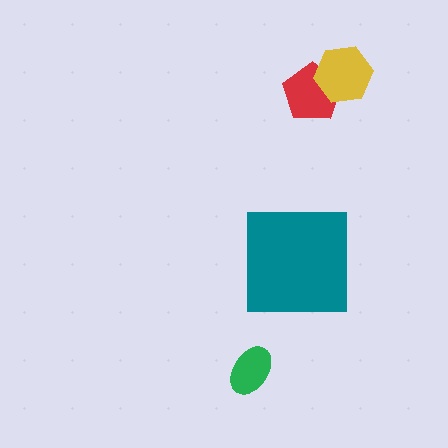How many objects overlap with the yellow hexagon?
1 object overlaps with the yellow hexagon.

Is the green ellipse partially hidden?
No, no other shape covers it.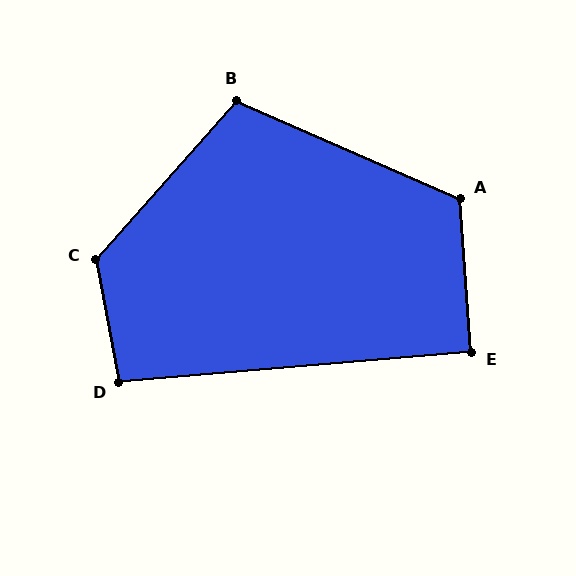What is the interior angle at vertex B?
Approximately 108 degrees (obtuse).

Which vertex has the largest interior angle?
C, at approximately 128 degrees.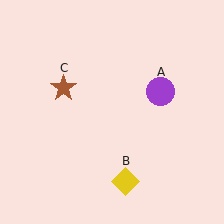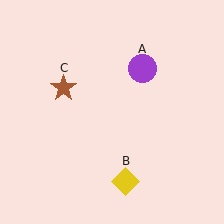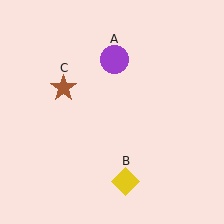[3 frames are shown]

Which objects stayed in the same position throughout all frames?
Yellow diamond (object B) and brown star (object C) remained stationary.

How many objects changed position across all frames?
1 object changed position: purple circle (object A).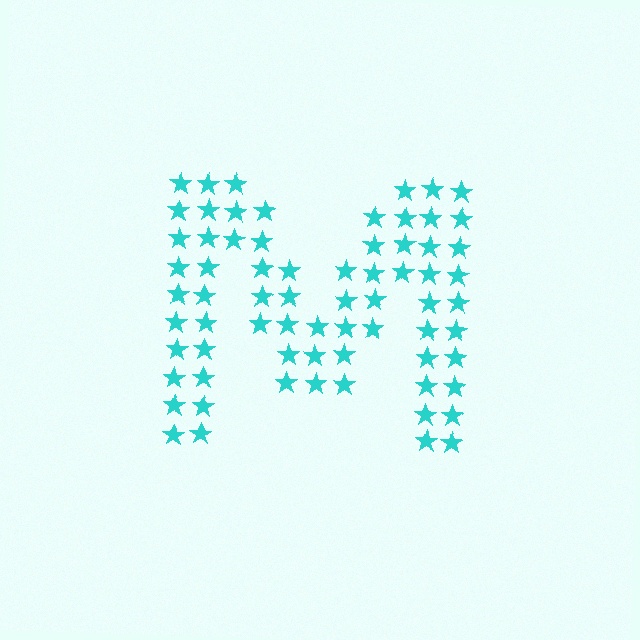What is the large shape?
The large shape is the letter M.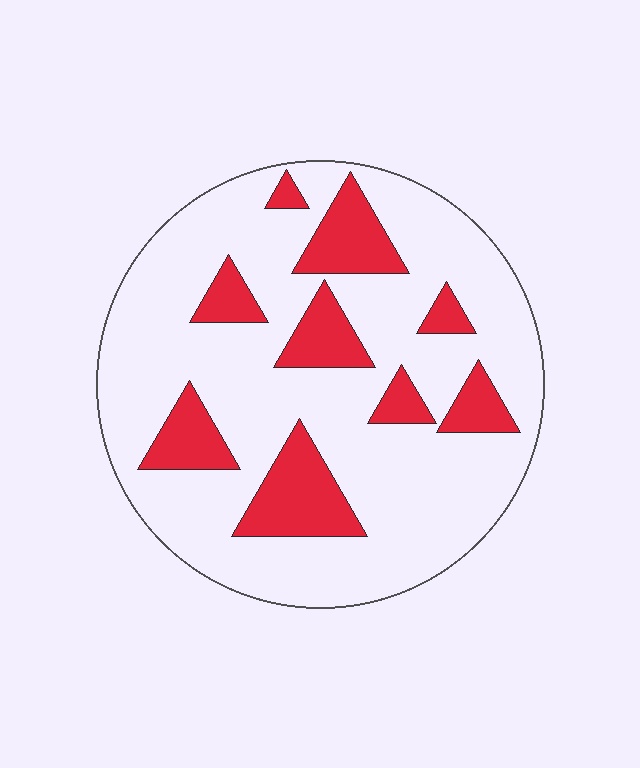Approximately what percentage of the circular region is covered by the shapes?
Approximately 20%.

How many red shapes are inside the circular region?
9.